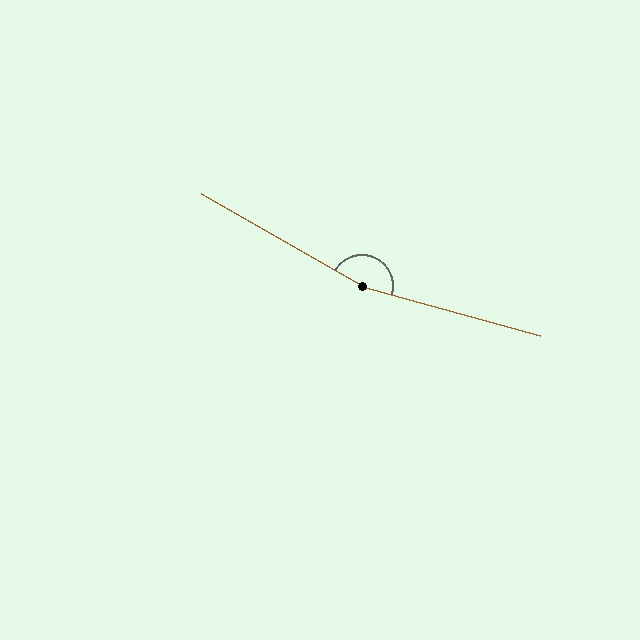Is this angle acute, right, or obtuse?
It is obtuse.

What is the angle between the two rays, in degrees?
Approximately 166 degrees.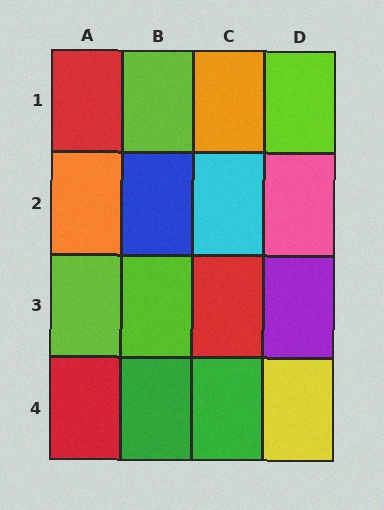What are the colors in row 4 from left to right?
Red, green, green, yellow.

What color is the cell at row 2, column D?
Pink.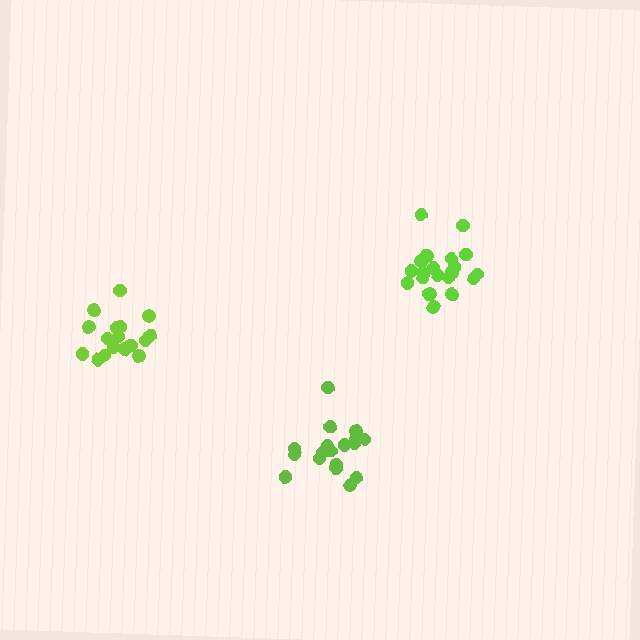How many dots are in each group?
Group 1: 21 dots, Group 2: 17 dots, Group 3: 18 dots (56 total).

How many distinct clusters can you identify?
There are 3 distinct clusters.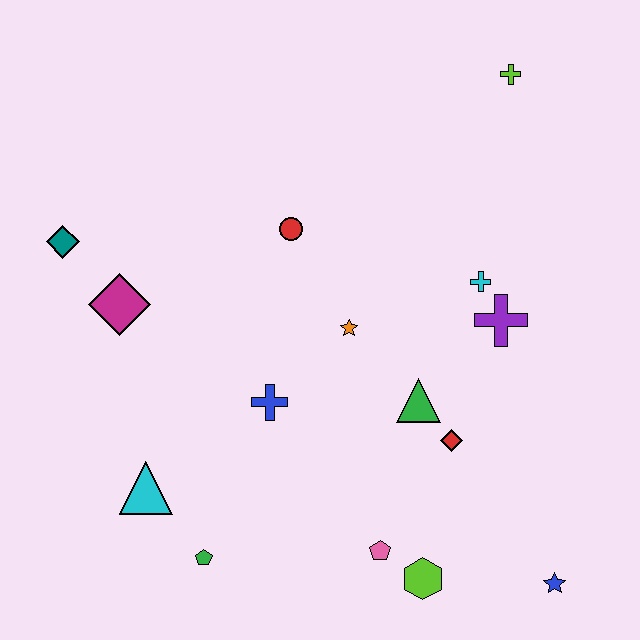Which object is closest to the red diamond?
The green triangle is closest to the red diamond.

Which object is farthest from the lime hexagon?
The lime cross is farthest from the lime hexagon.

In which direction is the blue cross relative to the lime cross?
The blue cross is below the lime cross.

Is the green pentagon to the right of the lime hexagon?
No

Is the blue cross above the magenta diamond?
No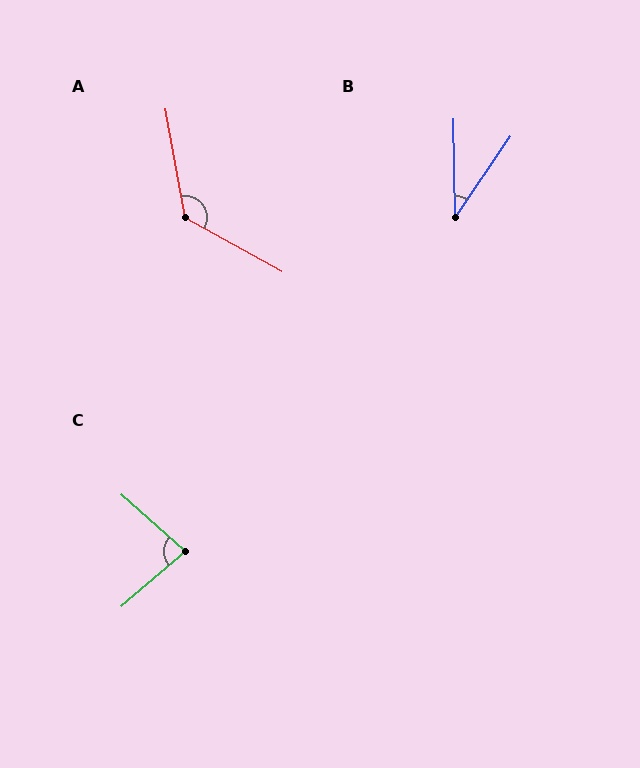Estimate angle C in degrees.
Approximately 82 degrees.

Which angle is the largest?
A, at approximately 129 degrees.